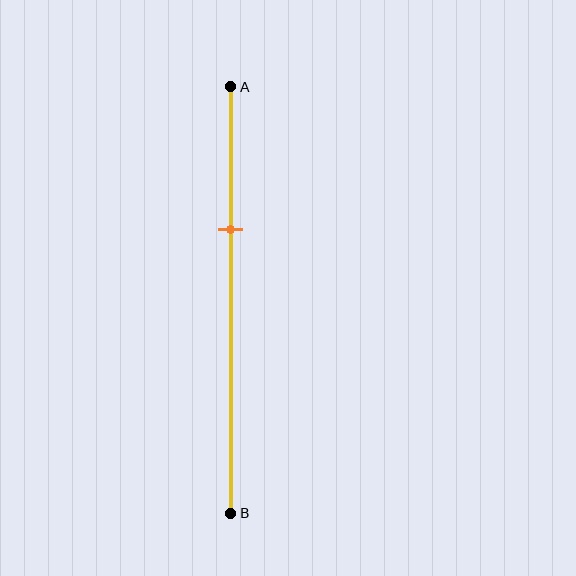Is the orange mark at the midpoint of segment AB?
No, the mark is at about 35% from A, not at the 50% midpoint.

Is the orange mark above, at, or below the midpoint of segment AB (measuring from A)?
The orange mark is above the midpoint of segment AB.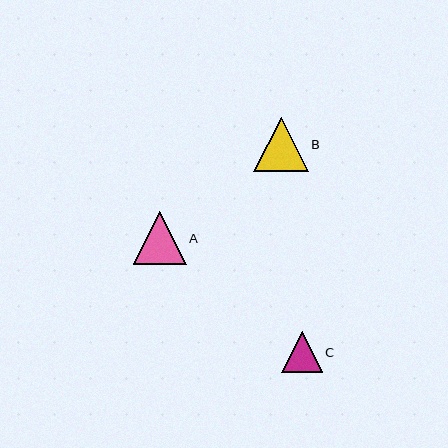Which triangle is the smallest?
Triangle C is the smallest with a size of approximately 41 pixels.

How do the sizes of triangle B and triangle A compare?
Triangle B and triangle A are approximately the same size.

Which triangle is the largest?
Triangle B is the largest with a size of approximately 54 pixels.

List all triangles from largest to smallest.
From largest to smallest: B, A, C.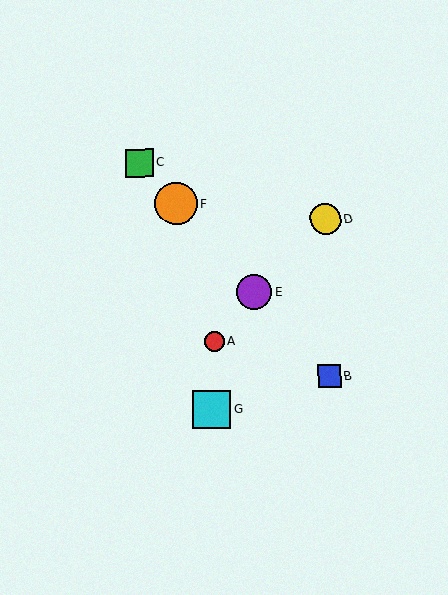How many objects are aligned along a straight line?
4 objects (B, C, E, F) are aligned along a straight line.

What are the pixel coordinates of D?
Object D is at (325, 219).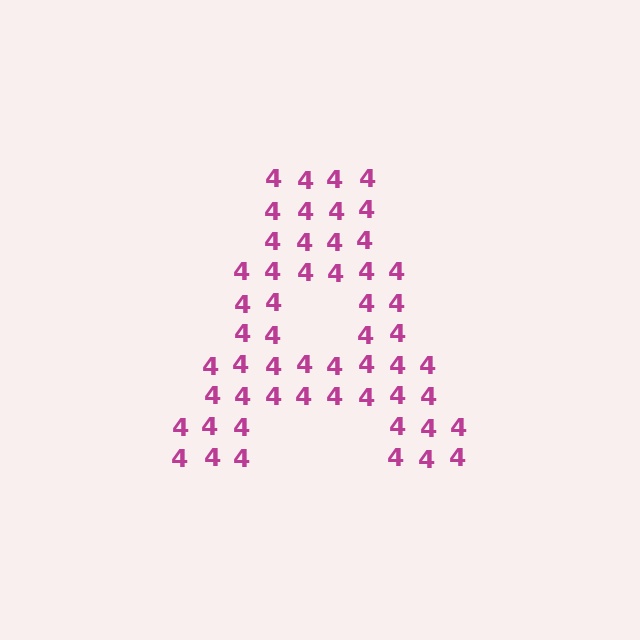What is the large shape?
The large shape is the letter A.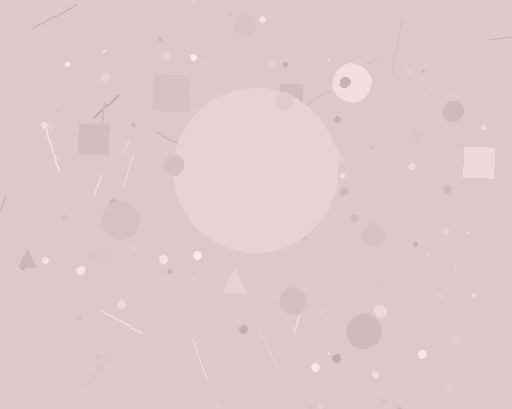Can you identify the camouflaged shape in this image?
The camouflaged shape is a circle.